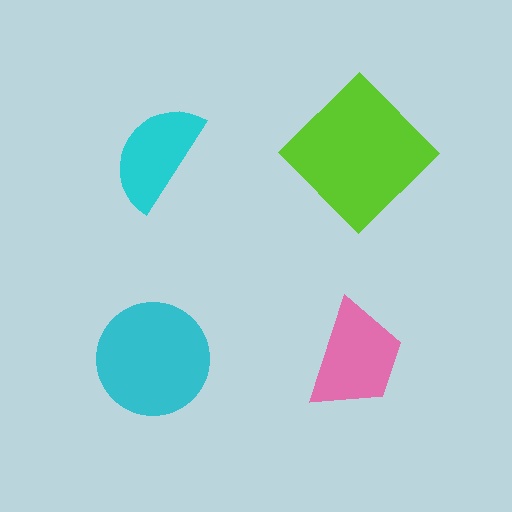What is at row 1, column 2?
A lime diamond.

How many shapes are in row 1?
2 shapes.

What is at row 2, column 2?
A pink trapezoid.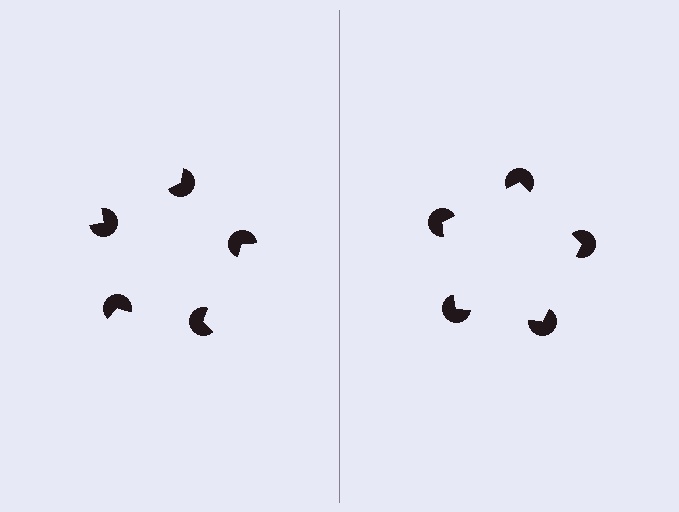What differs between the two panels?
The pac-man discs are positioned identically on both sides; only the wedge orientations differ. On the right they align to a pentagon; on the left they are misaligned.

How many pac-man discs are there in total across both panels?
10 — 5 on each side.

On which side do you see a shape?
An illusory pentagon appears on the right side. On the left side the wedge cuts are rotated, so no coherent shape forms.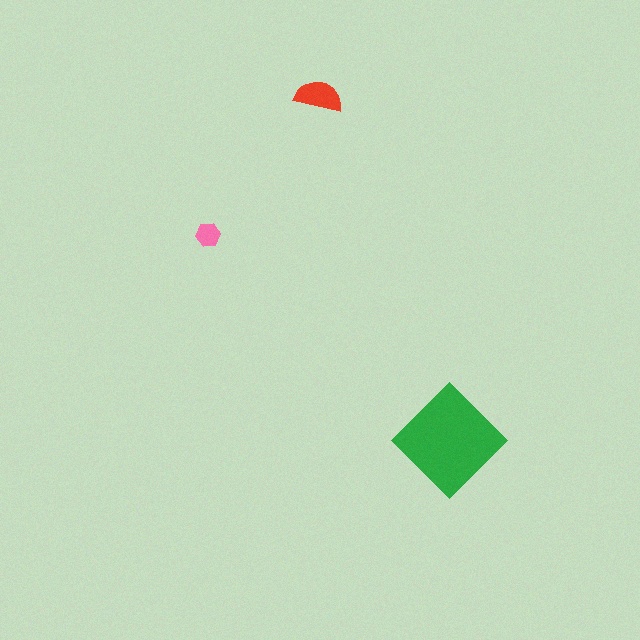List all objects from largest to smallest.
The green diamond, the red semicircle, the pink hexagon.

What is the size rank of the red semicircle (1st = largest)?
2nd.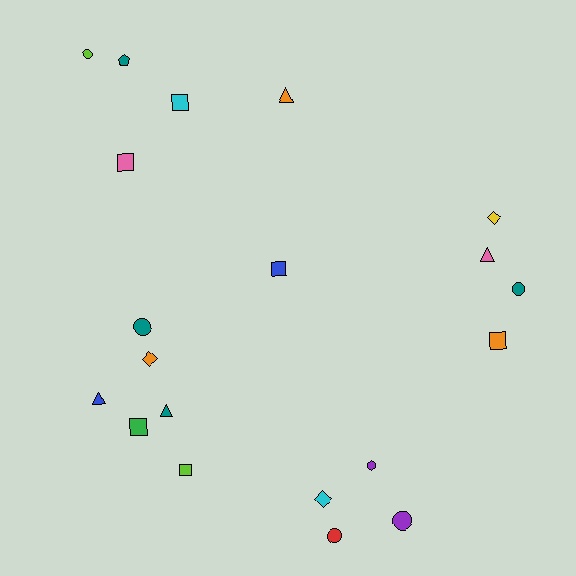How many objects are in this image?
There are 20 objects.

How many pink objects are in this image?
There are 2 pink objects.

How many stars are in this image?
There are no stars.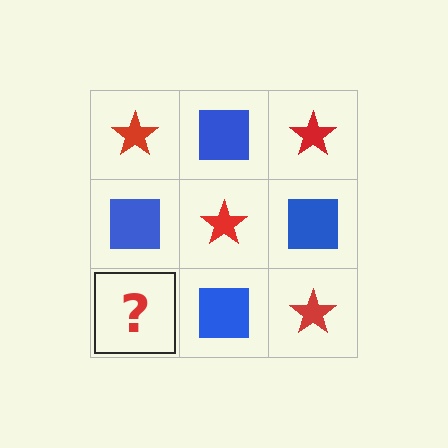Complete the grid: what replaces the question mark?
The question mark should be replaced with a red star.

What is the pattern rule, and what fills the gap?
The rule is that it alternates red star and blue square in a checkerboard pattern. The gap should be filled with a red star.